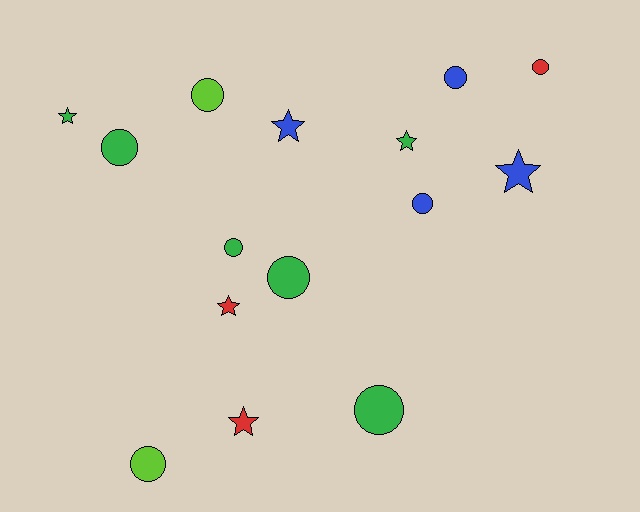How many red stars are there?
There are 2 red stars.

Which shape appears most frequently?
Circle, with 9 objects.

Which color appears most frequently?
Green, with 6 objects.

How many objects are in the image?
There are 15 objects.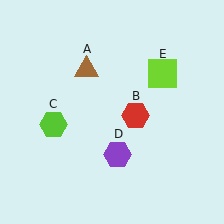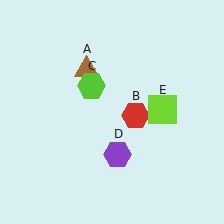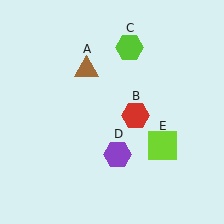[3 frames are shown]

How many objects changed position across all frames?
2 objects changed position: lime hexagon (object C), lime square (object E).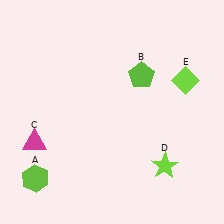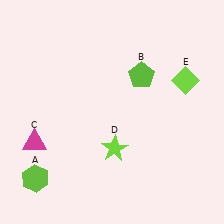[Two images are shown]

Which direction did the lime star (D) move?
The lime star (D) moved left.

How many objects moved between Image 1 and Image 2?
1 object moved between the two images.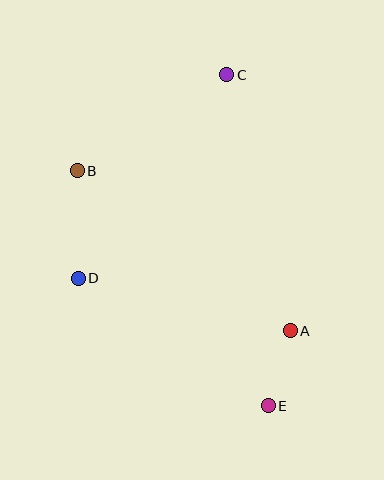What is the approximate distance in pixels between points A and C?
The distance between A and C is approximately 263 pixels.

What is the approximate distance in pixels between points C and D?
The distance between C and D is approximately 252 pixels.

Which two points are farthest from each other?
Points C and E are farthest from each other.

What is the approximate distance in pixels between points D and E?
The distance between D and E is approximately 228 pixels.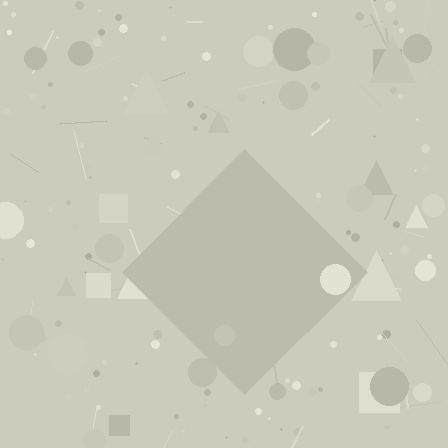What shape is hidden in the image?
A diamond is hidden in the image.